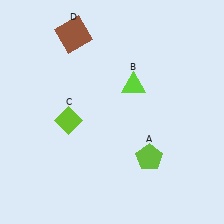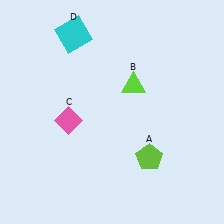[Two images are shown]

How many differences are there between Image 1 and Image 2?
There are 2 differences between the two images.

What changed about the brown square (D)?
In Image 1, D is brown. In Image 2, it changed to cyan.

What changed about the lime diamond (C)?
In Image 1, C is lime. In Image 2, it changed to pink.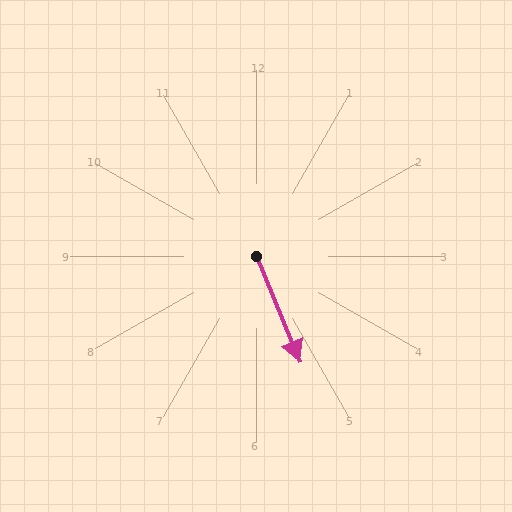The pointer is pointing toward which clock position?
Roughly 5 o'clock.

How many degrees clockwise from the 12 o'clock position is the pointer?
Approximately 157 degrees.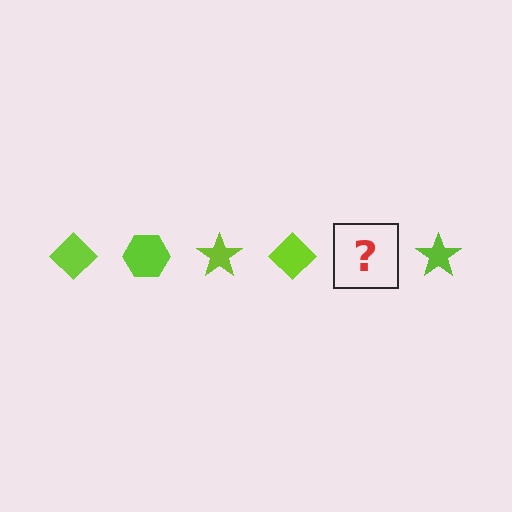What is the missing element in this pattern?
The missing element is a lime hexagon.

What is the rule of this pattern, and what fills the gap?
The rule is that the pattern cycles through diamond, hexagon, star shapes in lime. The gap should be filled with a lime hexagon.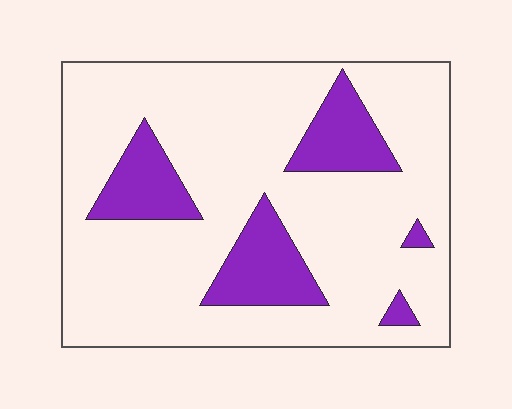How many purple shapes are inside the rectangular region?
5.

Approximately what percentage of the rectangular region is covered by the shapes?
Approximately 20%.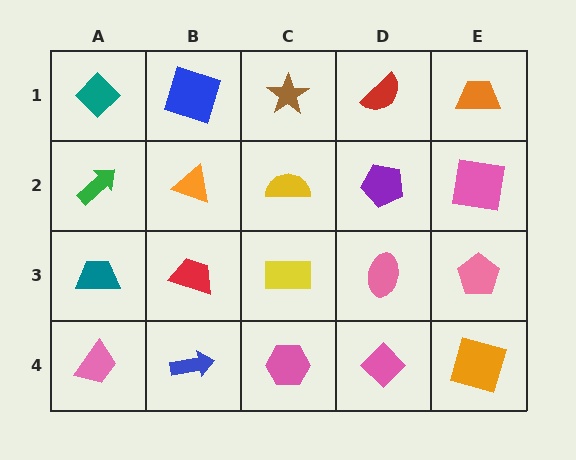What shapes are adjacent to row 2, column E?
An orange trapezoid (row 1, column E), a pink pentagon (row 3, column E), a purple pentagon (row 2, column D).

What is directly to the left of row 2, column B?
A green arrow.